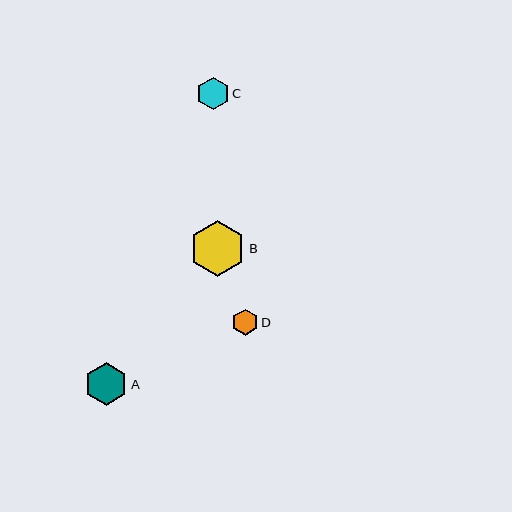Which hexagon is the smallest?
Hexagon D is the smallest with a size of approximately 26 pixels.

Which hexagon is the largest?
Hexagon B is the largest with a size of approximately 56 pixels.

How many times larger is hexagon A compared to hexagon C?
Hexagon A is approximately 1.3 times the size of hexagon C.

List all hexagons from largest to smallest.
From largest to smallest: B, A, C, D.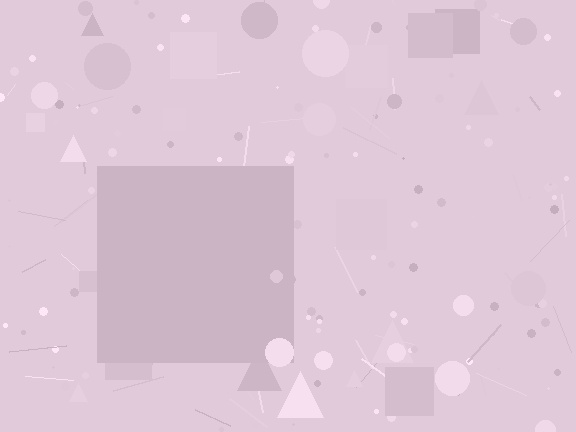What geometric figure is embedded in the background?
A square is embedded in the background.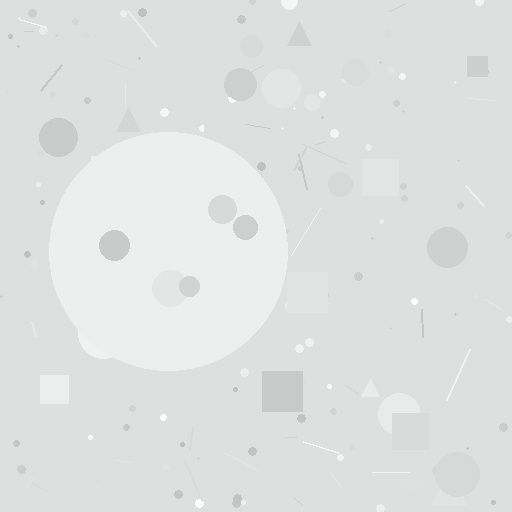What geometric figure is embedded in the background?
A circle is embedded in the background.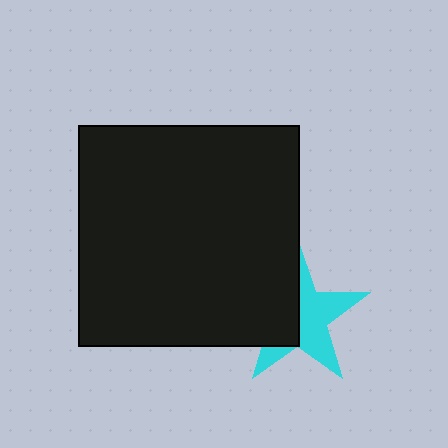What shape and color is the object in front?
The object in front is a black square.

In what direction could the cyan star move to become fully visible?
The cyan star could move right. That would shift it out from behind the black square entirely.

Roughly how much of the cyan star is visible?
About half of it is visible (roughly 55%).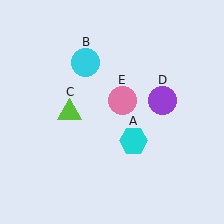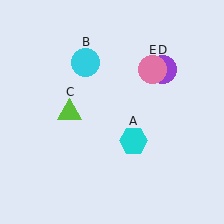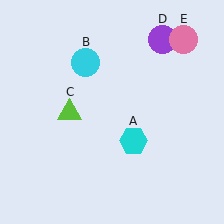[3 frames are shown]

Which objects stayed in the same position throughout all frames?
Cyan hexagon (object A) and cyan circle (object B) and lime triangle (object C) remained stationary.